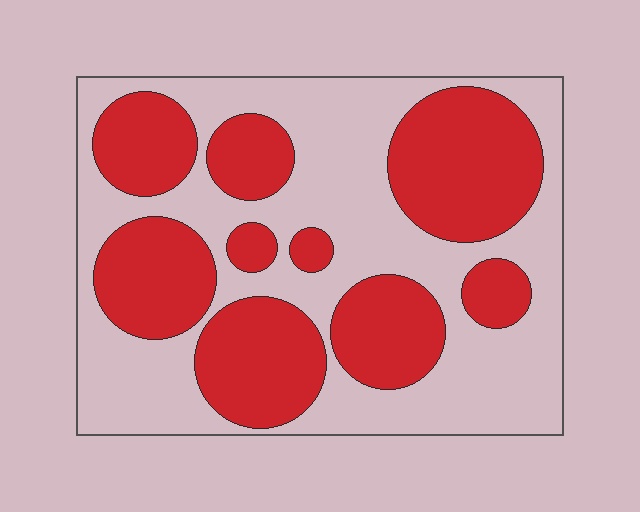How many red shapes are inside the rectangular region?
9.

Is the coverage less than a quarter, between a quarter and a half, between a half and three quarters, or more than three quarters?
Between a quarter and a half.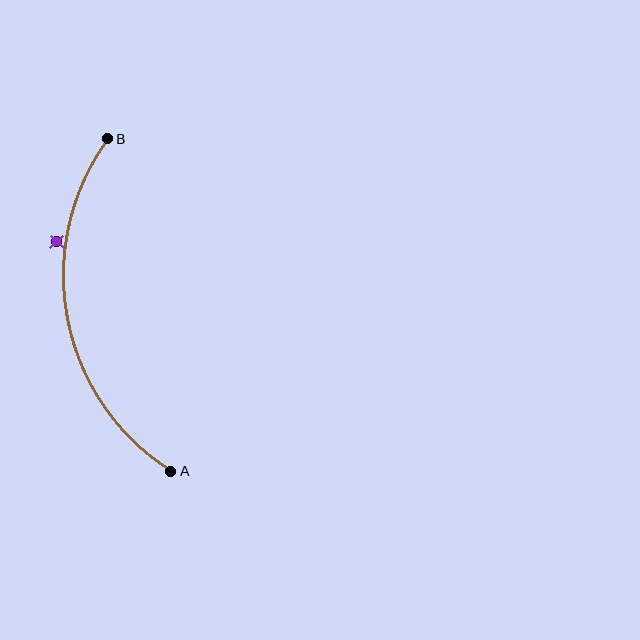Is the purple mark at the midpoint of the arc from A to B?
No — the purple mark does not lie on the arc at all. It sits slightly outside the curve.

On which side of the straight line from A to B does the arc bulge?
The arc bulges to the left of the straight line connecting A and B.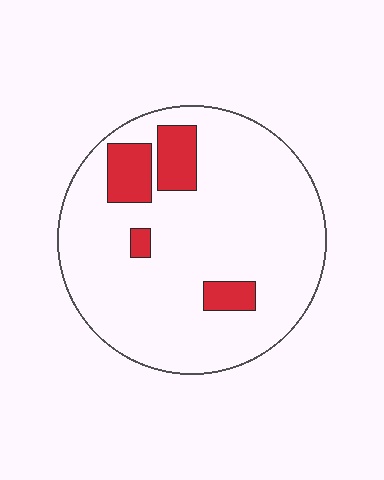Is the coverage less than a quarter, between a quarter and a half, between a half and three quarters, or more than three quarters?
Less than a quarter.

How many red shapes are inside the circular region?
4.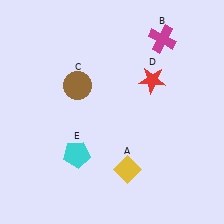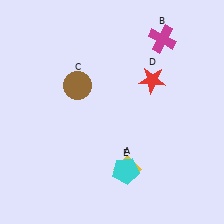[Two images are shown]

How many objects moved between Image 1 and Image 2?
1 object moved between the two images.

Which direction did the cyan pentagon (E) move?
The cyan pentagon (E) moved right.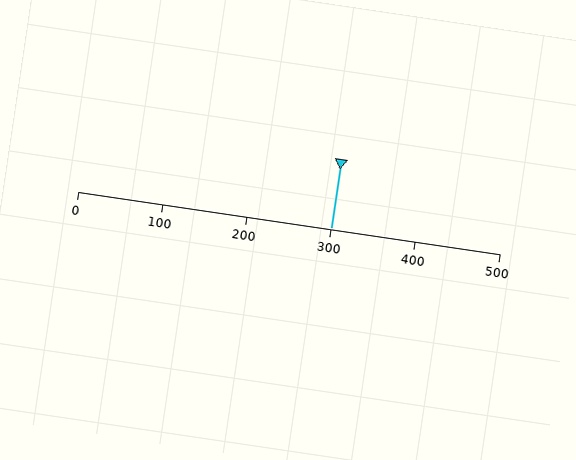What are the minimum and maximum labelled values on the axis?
The axis runs from 0 to 500.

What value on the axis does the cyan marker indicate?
The marker indicates approximately 300.